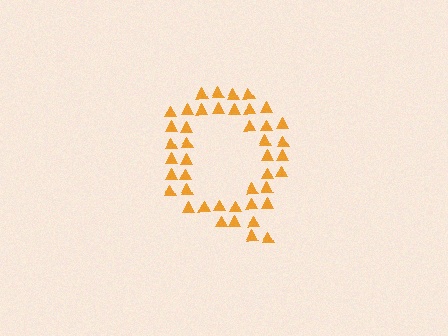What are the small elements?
The small elements are triangles.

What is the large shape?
The large shape is the letter Q.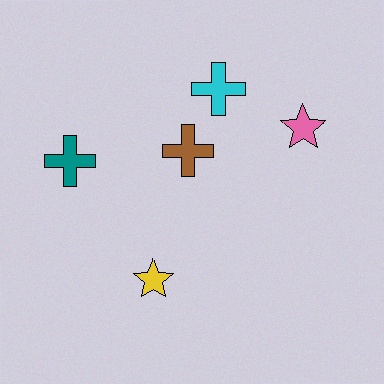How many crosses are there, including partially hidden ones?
There are 3 crosses.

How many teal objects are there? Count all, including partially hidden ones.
There is 1 teal object.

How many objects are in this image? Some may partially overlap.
There are 5 objects.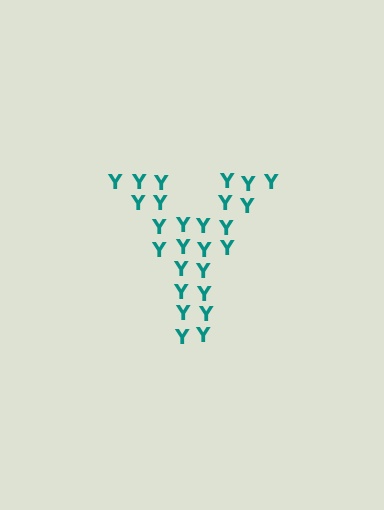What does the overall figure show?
The overall figure shows the letter Y.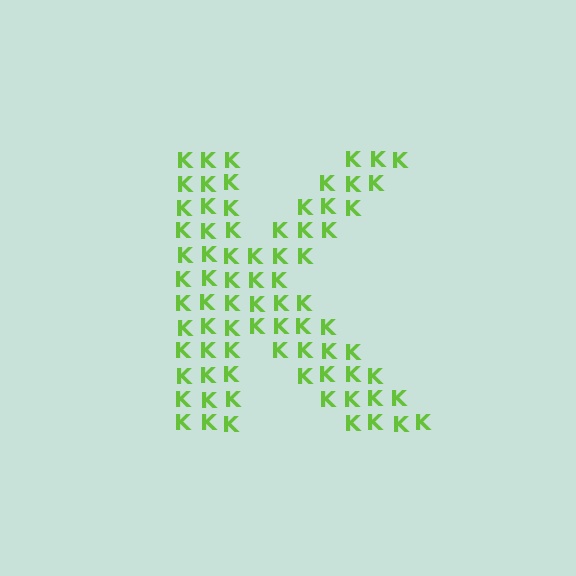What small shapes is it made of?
It is made of small letter K's.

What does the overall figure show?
The overall figure shows the letter K.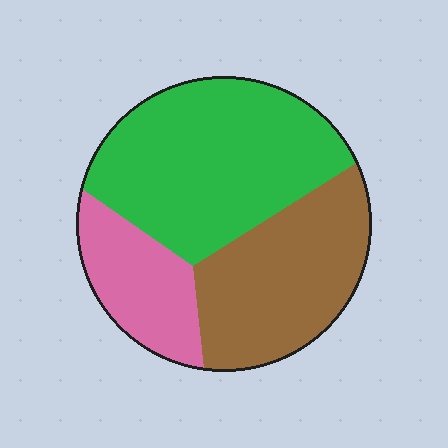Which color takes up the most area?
Green, at roughly 45%.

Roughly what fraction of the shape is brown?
Brown covers about 35% of the shape.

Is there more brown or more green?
Green.